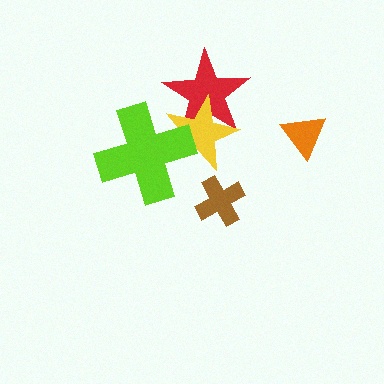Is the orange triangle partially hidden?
No, no other shape covers it.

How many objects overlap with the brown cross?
0 objects overlap with the brown cross.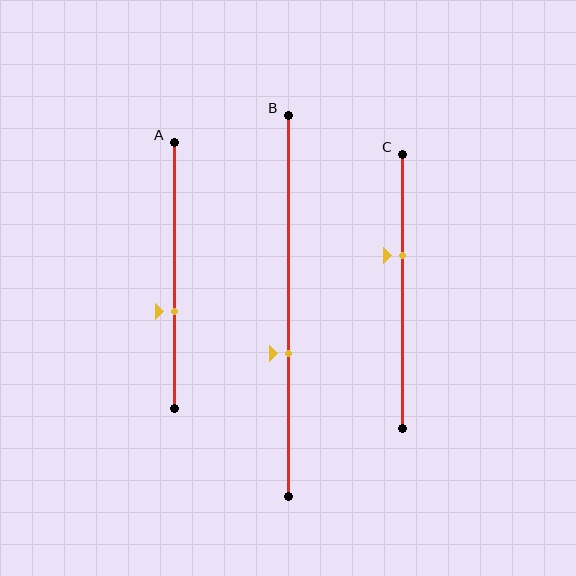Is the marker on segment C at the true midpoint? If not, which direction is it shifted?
No, the marker on segment C is shifted upward by about 13% of the segment length.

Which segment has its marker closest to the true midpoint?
Segment B has its marker closest to the true midpoint.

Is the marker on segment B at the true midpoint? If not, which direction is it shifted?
No, the marker on segment B is shifted downward by about 13% of the segment length.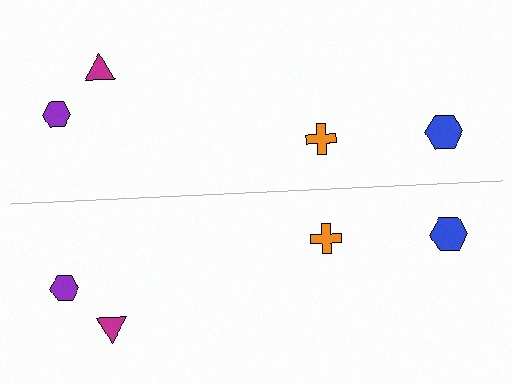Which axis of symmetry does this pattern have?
The pattern has a horizontal axis of symmetry running through the center of the image.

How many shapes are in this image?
There are 8 shapes in this image.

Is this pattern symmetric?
Yes, this pattern has bilateral (reflection) symmetry.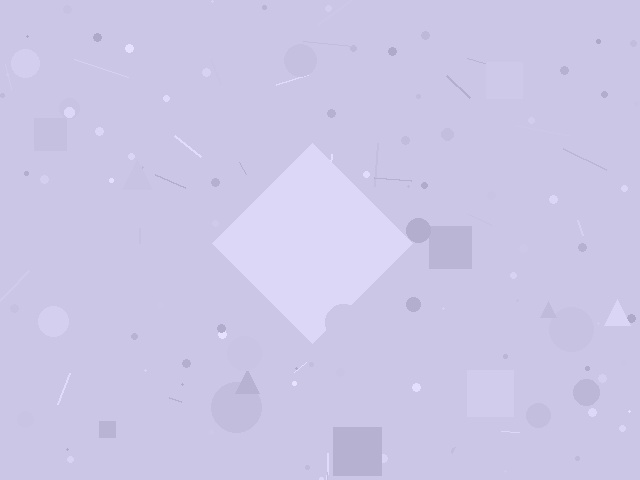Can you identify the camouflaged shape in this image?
The camouflaged shape is a diamond.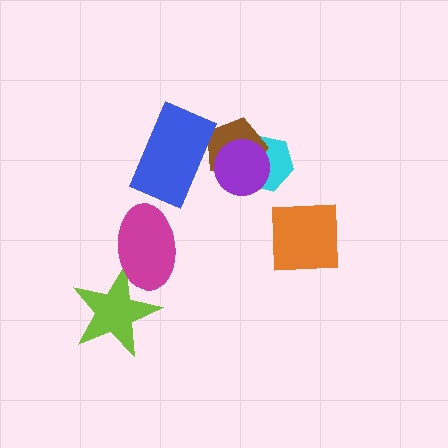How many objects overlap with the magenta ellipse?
1 object overlaps with the magenta ellipse.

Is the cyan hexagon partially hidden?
Yes, it is partially covered by another shape.